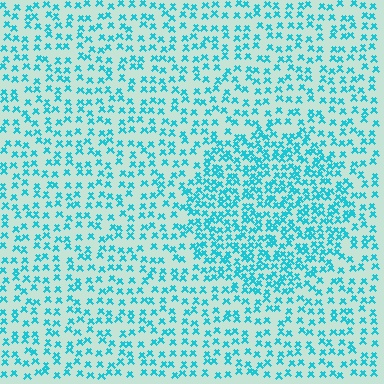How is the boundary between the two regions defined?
The boundary is defined by a change in element density (approximately 1.8x ratio). All elements are the same color, size, and shape.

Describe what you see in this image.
The image contains small cyan elements arranged at two different densities. A circle-shaped region is visible where the elements are more densely packed than the surrounding area.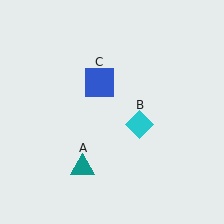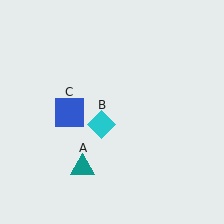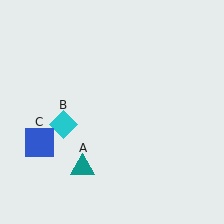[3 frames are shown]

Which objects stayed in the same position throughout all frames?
Teal triangle (object A) remained stationary.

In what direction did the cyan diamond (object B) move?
The cyan diamond (object B) moved left.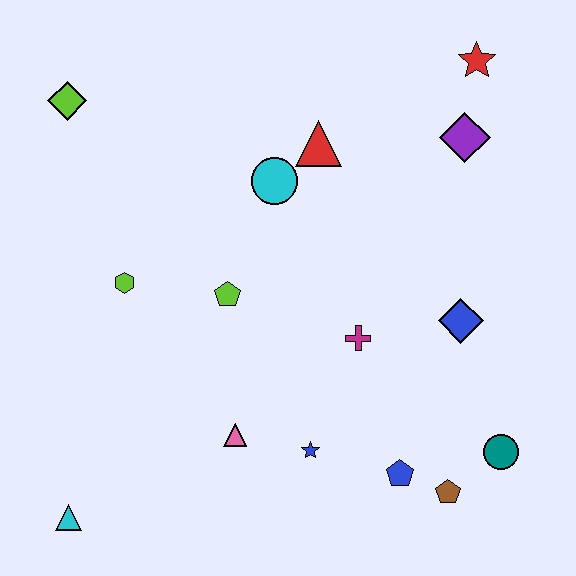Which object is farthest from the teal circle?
The lime diamond is farthest from the teal circle.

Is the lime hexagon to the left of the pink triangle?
Yes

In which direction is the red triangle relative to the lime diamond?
The red triangle is to the right of the lime diamond.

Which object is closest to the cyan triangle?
The pink triangle is closest to the cyan triangle.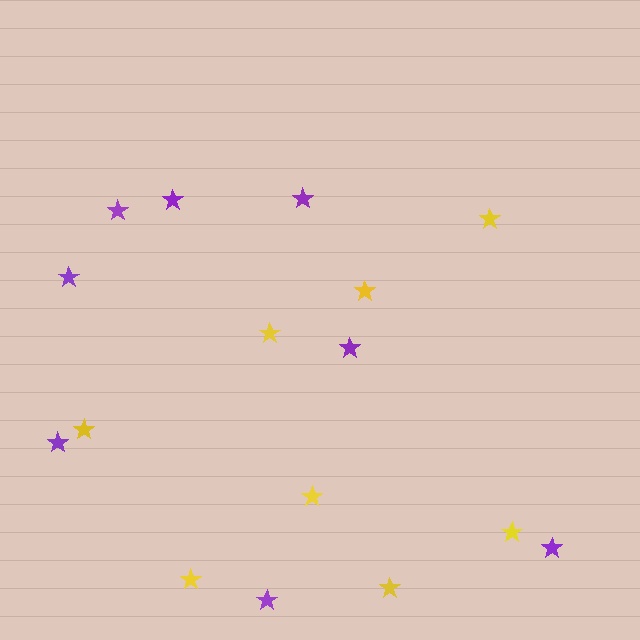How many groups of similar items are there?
There are 2 groups: one group of purple stars (8) and one group of yellow stars (8).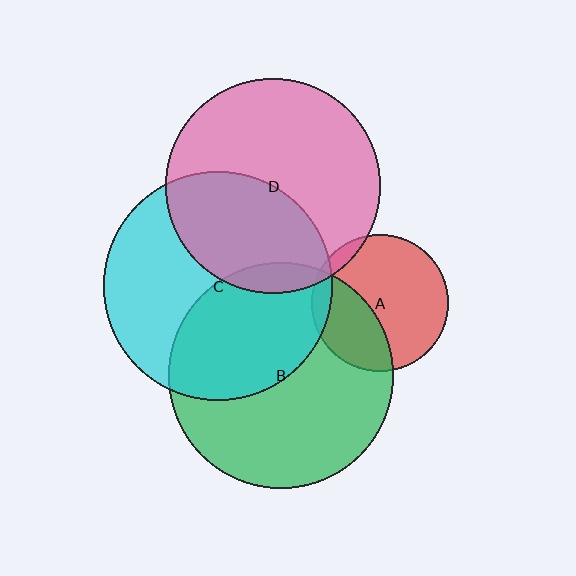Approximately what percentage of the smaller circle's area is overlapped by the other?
Approximately 5%.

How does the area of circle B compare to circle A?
Approximately 2.7 times.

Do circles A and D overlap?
Yes.